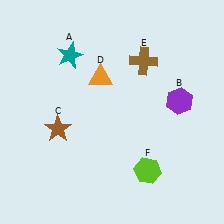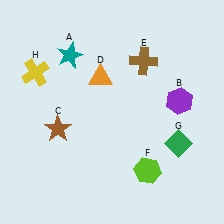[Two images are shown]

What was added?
A green diamond (G), a yellow cross (H) were added in Image 2.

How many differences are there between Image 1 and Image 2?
There are 2 differences between the two images.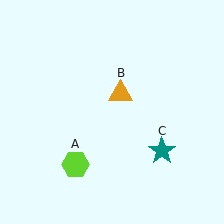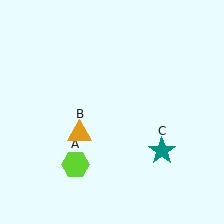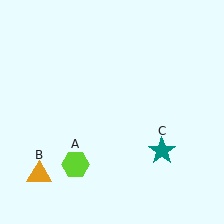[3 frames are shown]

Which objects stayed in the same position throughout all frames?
Lime hexagon (object A) and teal star (object C) remained stationary.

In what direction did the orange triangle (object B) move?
The orange triangle (object B) moved down and to the left.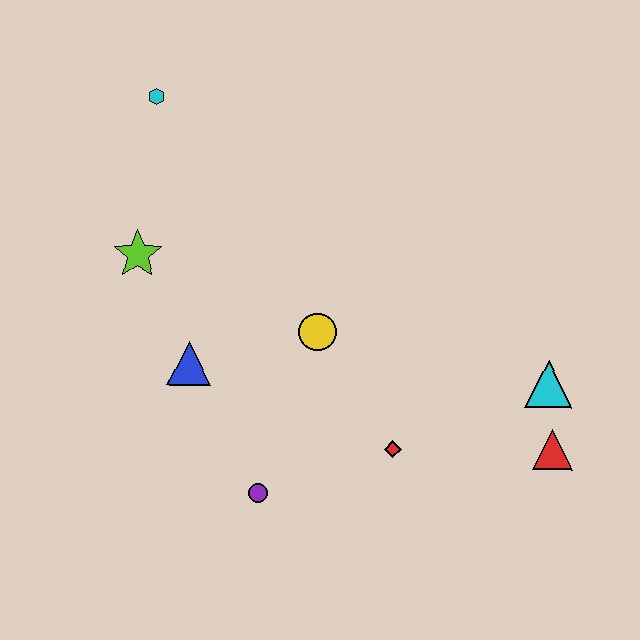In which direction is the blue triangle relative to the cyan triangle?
The blue triangle is to the left of the cyan triangle.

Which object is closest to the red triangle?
The cyan triangle is closest to the red triangle.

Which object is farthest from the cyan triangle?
The cyan hexagon is farthest from the cyan triangle.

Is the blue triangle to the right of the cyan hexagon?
Yes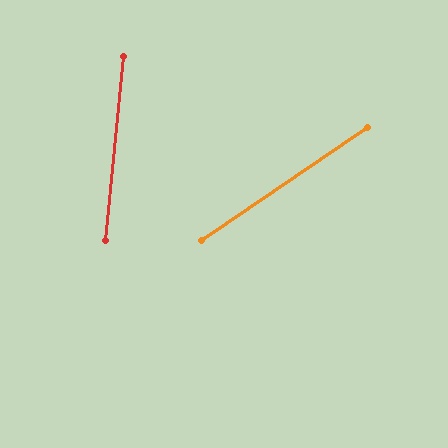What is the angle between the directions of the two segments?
Approximately 50 degrees.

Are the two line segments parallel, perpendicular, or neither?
Neither parallel nor perpendicular — they differ by about 50°.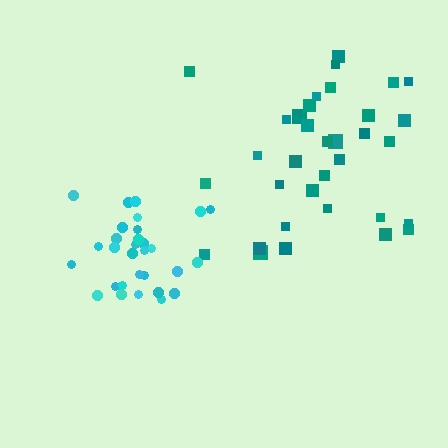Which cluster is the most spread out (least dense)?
Teal.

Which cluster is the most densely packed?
Cyan.